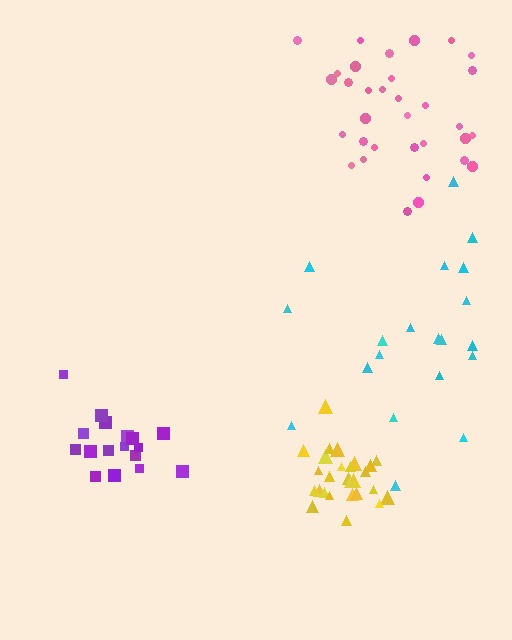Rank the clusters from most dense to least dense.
yellow, purple, pink, cyan.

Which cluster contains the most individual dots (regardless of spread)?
Pink (33).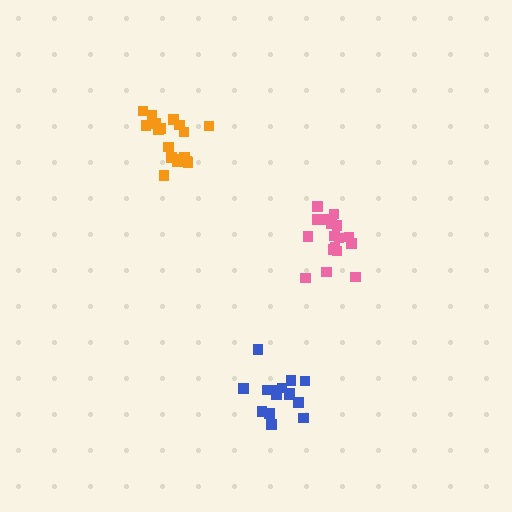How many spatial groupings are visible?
There are 3 spatial groupings.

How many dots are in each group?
Group 1: 15 dots, Group 2: 17 dots, Group 3: 18 dots (50 total).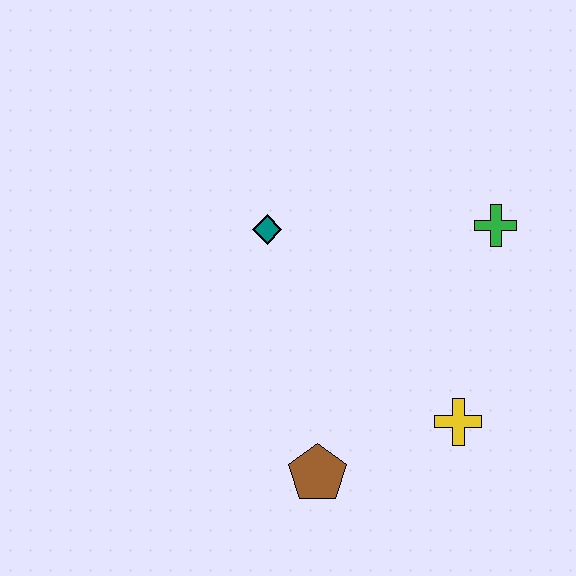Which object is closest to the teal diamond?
The green cross is closest to the teal diamond.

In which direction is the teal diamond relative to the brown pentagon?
The teal diamond is above the brown pentagon.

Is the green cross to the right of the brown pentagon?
Yes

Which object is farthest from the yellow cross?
The teal diamond is farthest from the yellow cross.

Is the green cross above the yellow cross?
Yes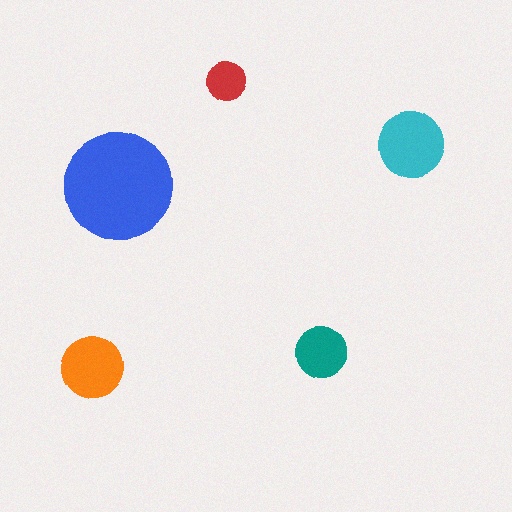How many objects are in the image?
There are 5 objects in the image.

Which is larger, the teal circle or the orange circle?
The orange one.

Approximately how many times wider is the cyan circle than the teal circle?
About 1.5 times wider.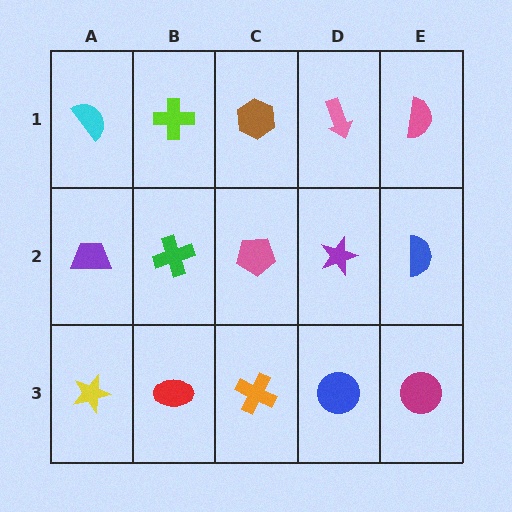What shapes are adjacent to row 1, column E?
A blue semicircle (row 2, column E), a pink arrow (row 1, column D).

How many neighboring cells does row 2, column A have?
3.